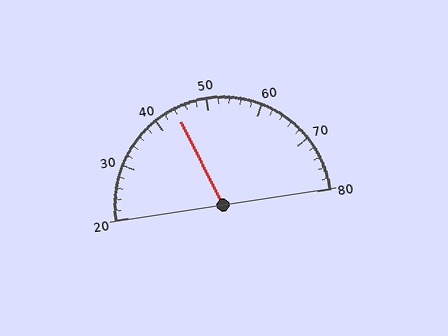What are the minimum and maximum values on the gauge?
The gauge ranges from 20 to 80.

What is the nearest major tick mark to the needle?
The nearest major tick mark is 40.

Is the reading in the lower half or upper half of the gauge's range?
The reading is in the lower half of the range (20 to 80).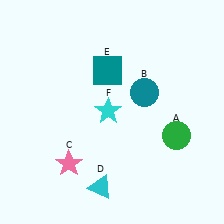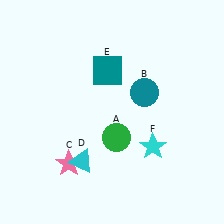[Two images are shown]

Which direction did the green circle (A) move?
The green circle (A) moved left.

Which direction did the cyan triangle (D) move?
The cyan triangle (D) moved up.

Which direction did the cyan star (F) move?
The cyan star (F) moved right.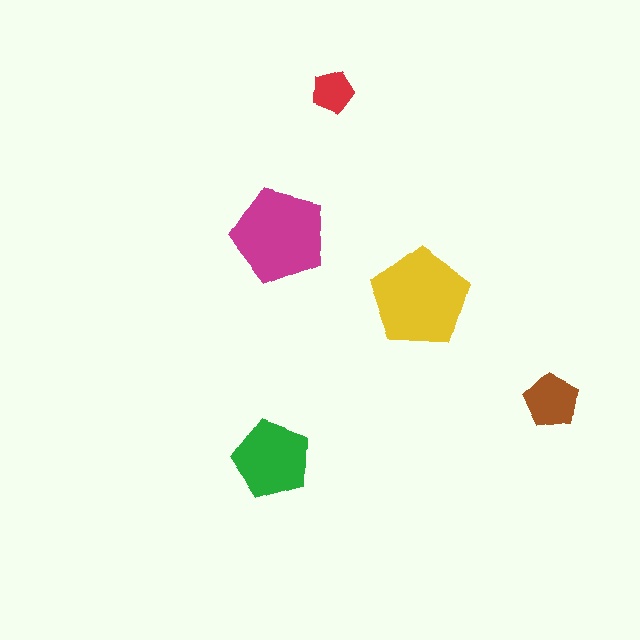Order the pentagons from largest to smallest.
the yellow one, the magenta one, the green one, the brown one, the red one.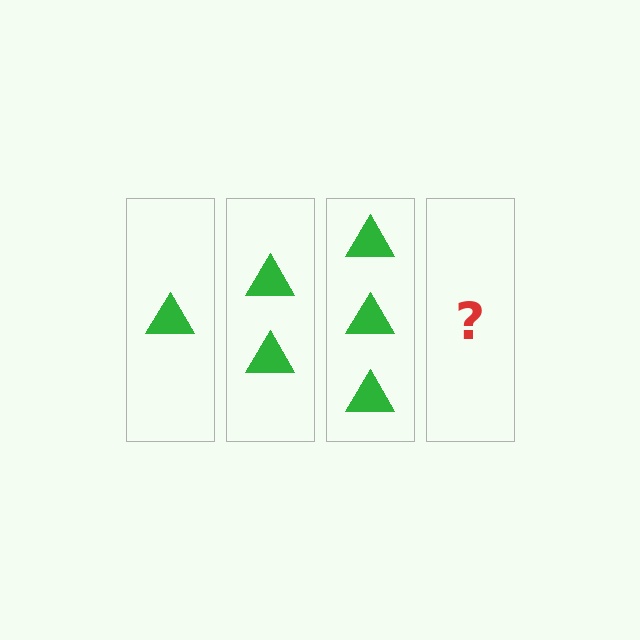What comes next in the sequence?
The next element should be 4 triangles.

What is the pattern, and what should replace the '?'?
The pattern is that each step adds one more triangle. The '?' should be 4 triangles.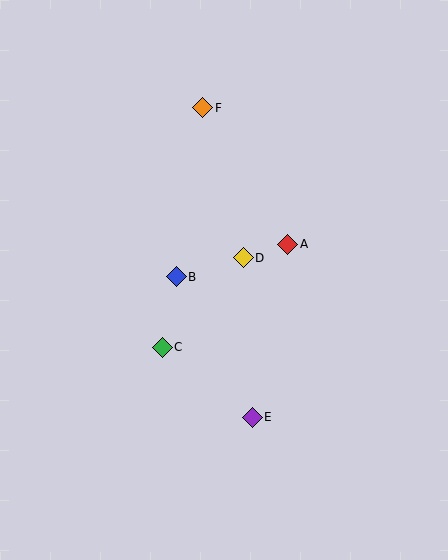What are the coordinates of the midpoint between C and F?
The midpoint between C and F is at (182, 227).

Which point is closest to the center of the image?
Point D at (243, 258) is closest to the center.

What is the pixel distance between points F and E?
The distance between F and E is 314 pixels.